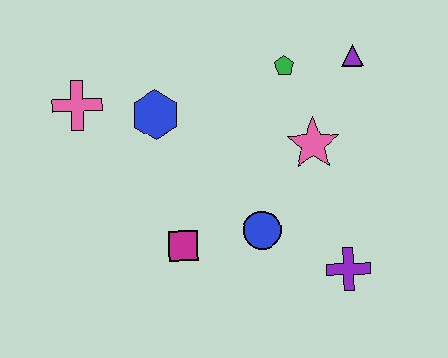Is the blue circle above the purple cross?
Yes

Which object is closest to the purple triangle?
The green pentagon is closest to the purple triangle.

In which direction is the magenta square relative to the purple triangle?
The magenta square is below the purple triangle.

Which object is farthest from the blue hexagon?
The purple cross is farthest from the blue hexagon.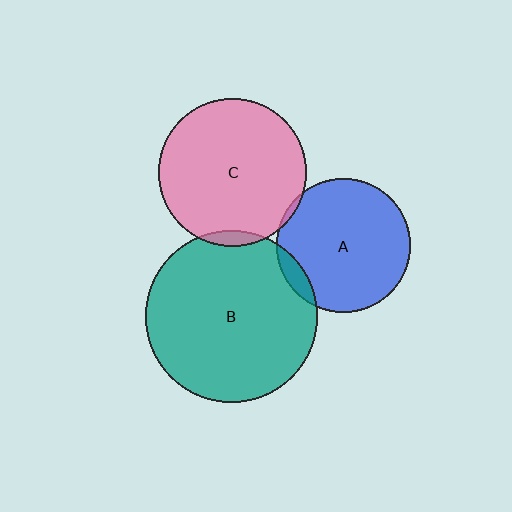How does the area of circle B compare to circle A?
Approximately 1.7 times.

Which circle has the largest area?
Circle B (teal).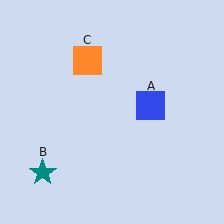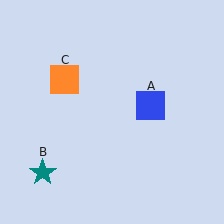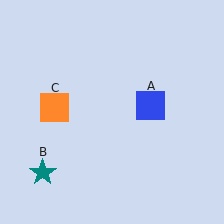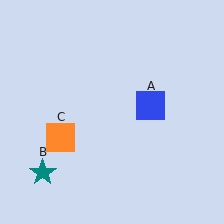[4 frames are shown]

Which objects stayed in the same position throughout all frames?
Blue square (object A) and teal star (object B) remained stationary.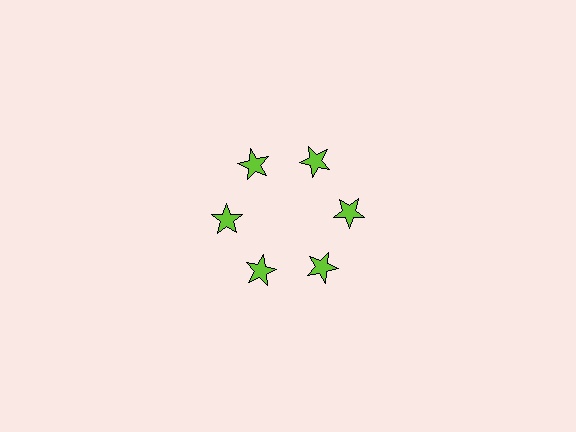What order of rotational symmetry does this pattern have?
This pattern has 6-fold rotational symmetry.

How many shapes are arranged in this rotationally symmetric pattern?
There are 6 shapes, arranged in 6 groups of 1.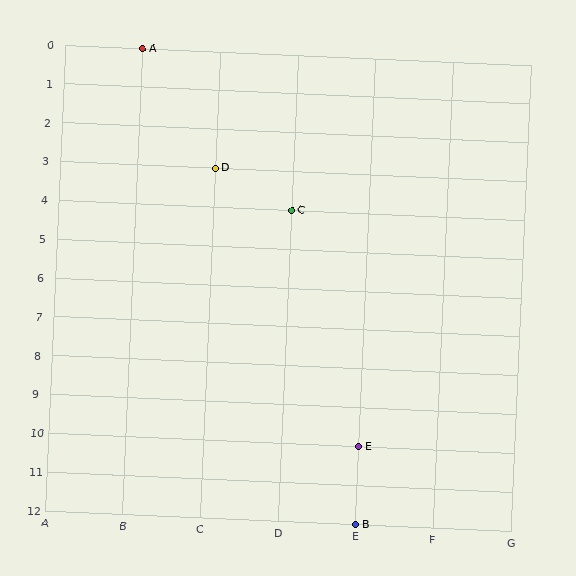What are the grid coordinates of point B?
Point B is at grid coordinates (E, 12).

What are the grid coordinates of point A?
Point A is at grid coordinates (B, 0).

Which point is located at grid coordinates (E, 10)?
Point E is at (E, 10).